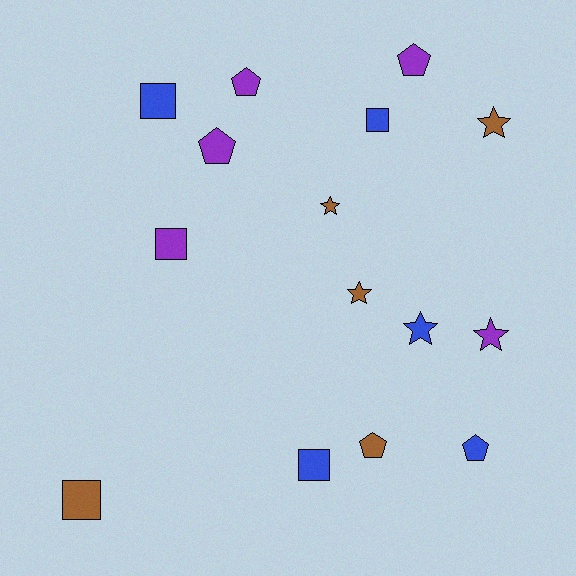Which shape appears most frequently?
Square, with 5 objects.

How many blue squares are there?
There are 3 blue squares.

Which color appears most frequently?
Purple, with 5 objects.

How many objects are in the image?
There are 15 objects.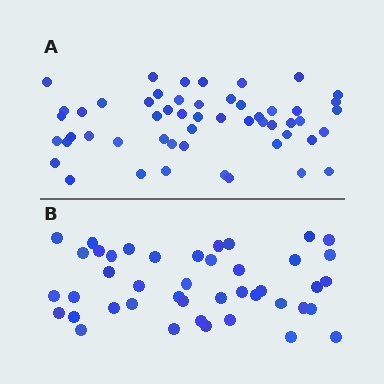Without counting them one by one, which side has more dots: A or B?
Region A (the top region) has more dots.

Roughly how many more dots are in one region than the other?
Region A has roughly 10 or so more dots than region B.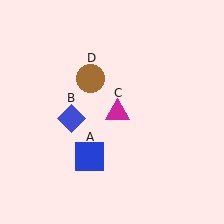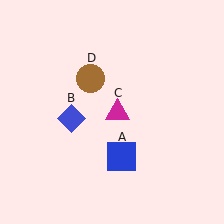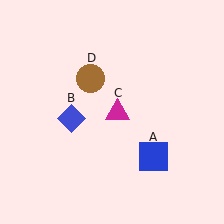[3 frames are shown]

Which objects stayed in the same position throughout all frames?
Blue diamond (object B) and magenta triangle (object C) and brown circle (object D) remained stationary.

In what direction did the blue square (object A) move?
The blue square (object A) moved right.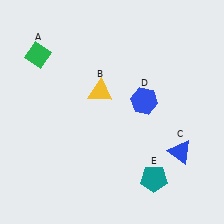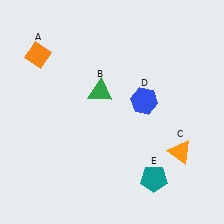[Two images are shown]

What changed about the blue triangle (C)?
In Image 1, C is blue. In Image 2, it changed to orange.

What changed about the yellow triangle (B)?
In Image 1, B is yellow. In Image 2, it changed to green.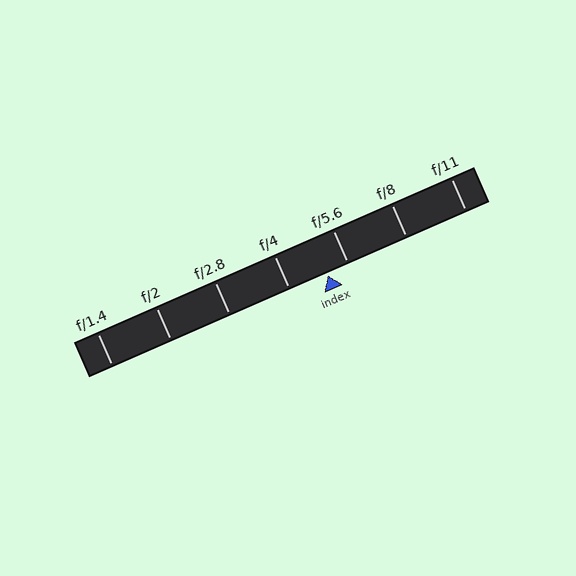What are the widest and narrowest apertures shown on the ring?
The widest aperture shown is f/1.4 and the narrowest is f/11.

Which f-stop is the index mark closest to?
The index mark is closest to f/5.6.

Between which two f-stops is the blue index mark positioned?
The index mark is between f/4 and f/5.6.